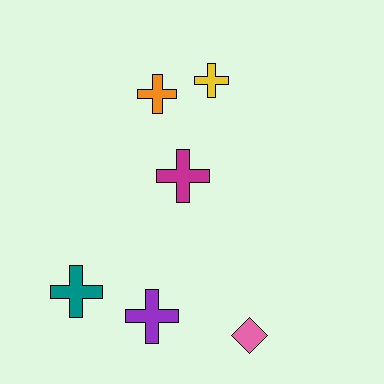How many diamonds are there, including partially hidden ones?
There is 1 diamond.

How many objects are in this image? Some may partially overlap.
There are 6 objects.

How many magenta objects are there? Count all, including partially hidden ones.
There is 1 magenta object.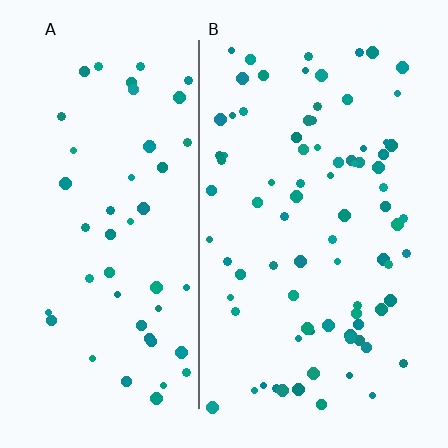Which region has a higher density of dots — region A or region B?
B (the right).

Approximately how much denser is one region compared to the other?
Approximately 1.7× — region B over region A.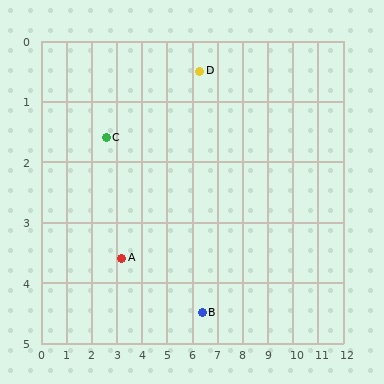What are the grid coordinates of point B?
Point B is at approximately (6.4, 4.5).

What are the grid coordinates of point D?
Point D is at approximately (6.3, 0.5).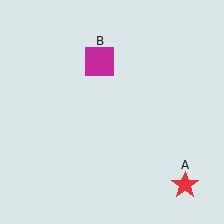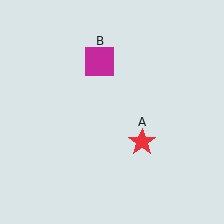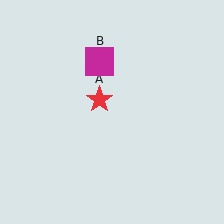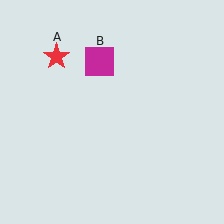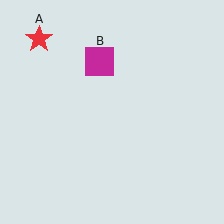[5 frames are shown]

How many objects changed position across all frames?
1 object changed position: red star (object A).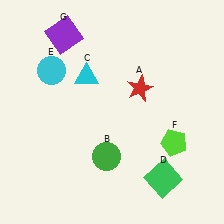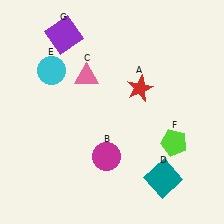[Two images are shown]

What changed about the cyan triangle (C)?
In Image 1, C is cyan. In Image 2, it changed to pink.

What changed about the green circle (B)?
In Image 1, B is green. In Image 2, it changed to magenta.